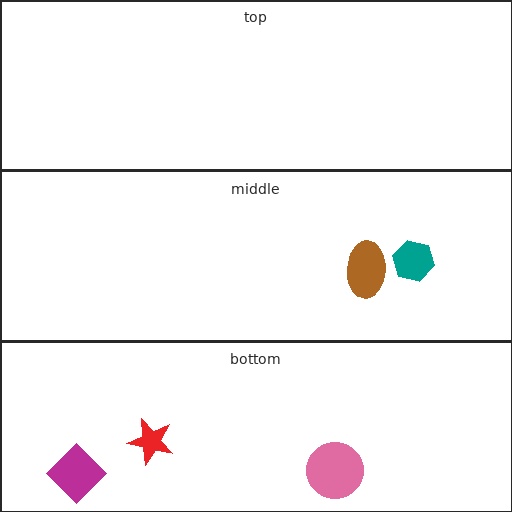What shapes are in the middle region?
The teal hexagon, the brown ellipse.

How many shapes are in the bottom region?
3.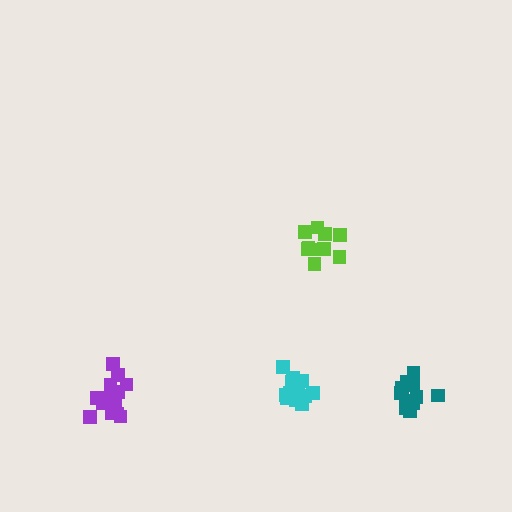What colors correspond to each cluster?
The clusters are colored: cyan, teal, lime, purple.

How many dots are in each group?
Group 1: 13 dots, Group 2: 12 dots, Group 3: 10 dots, Group 4: 13 dots (48 total).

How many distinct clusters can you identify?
There are 4 distinct clusters.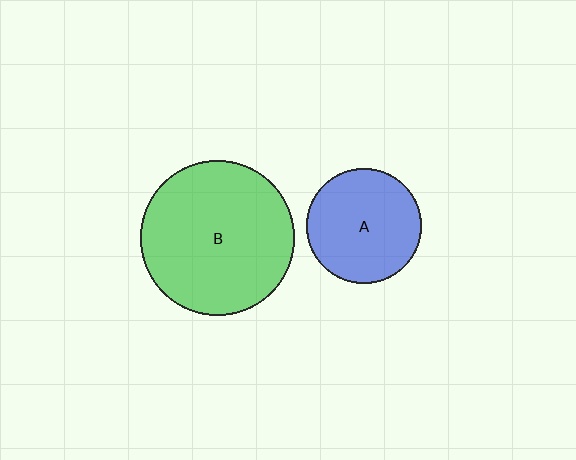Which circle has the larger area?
Circle B (green).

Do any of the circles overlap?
No, none of the circles overlap.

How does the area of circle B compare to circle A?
Approximately 1.8 times.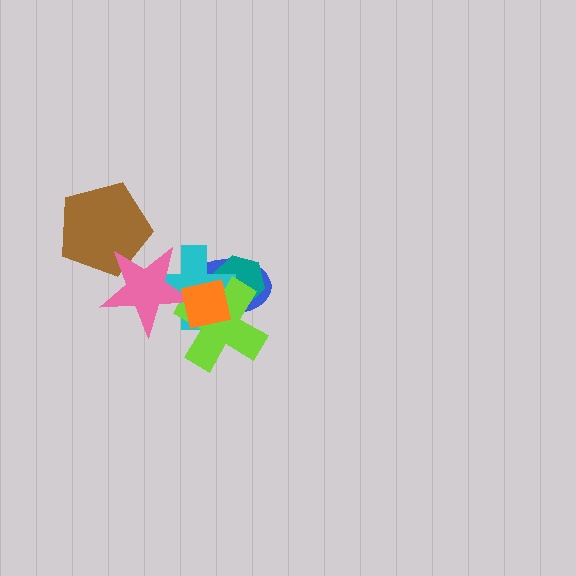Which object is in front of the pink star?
The orange square is in front of the pink star.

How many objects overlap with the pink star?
4 objects overlap with the pink star.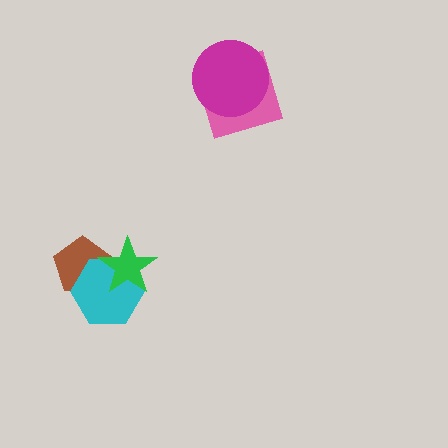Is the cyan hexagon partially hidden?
Yes, it is partially covered by another shape.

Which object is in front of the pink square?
The magenta circle is in front of the pink square.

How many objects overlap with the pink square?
1 object overlaps with the pink square.